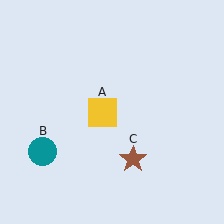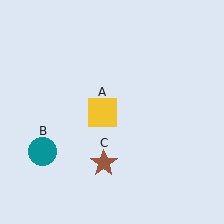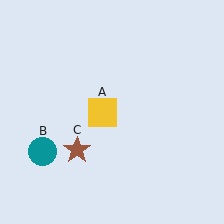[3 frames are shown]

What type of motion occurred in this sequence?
The brown star (object C) rotated clockwise around the center of the scene.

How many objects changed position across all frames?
1 object changed position: brown star (object C).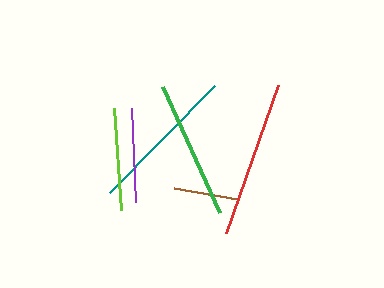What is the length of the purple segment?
The purple segment is approximately 94 pixels long.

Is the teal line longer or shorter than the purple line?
The teal line is longer than the purple line.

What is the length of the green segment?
The green segment is approximately 138 pixels long.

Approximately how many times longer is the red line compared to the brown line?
The red line is approximately 2.4 times the length of the brown line.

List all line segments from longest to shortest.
From longest to shortest: red, teal, green, lime, purple, brown.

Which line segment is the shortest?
The brown line is the shortest at approximately 65 pixels.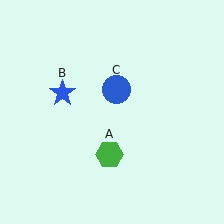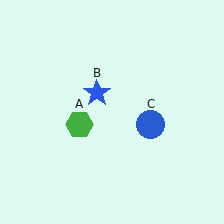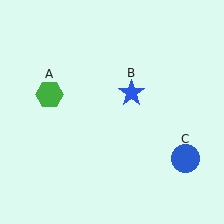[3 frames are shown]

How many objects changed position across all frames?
3 objects changed position: green hexagon (object A), blue star (object B), blue circle (object C).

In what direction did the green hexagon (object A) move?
The green hexagon (object A) moved up and to the left.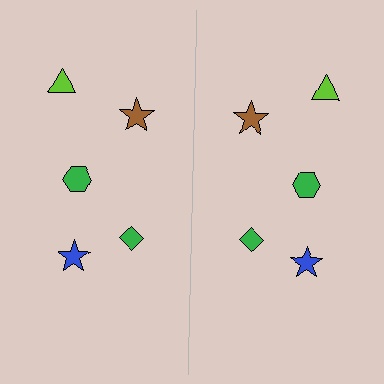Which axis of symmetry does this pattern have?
The pattern has a vertical axis of symmetry running through the center of the image.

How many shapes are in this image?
There are 10 shapes in this image.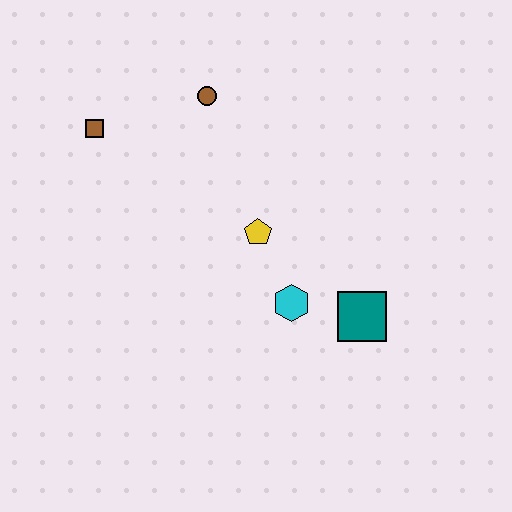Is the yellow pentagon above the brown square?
No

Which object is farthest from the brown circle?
The teal square is farthest from the brown circle.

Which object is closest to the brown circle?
The brown square is closest to the brown circle.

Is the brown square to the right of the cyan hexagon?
No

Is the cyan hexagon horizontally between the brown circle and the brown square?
No